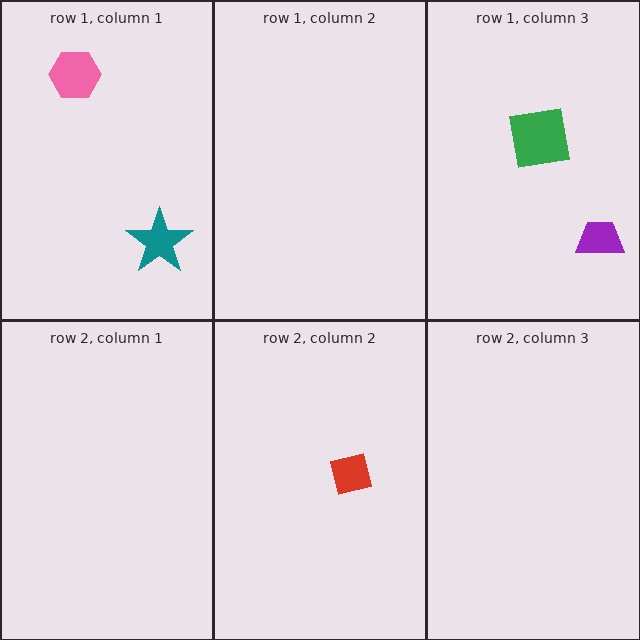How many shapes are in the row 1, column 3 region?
2.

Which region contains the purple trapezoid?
The row 1, column 3 region.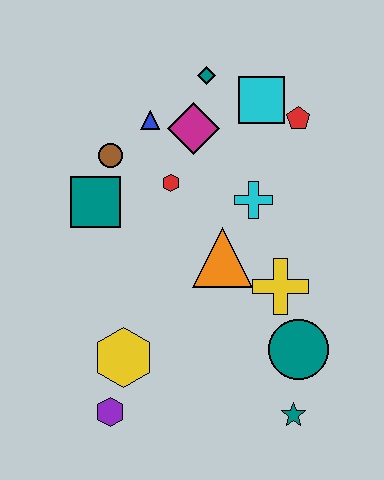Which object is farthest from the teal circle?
The teal diamond is farthest from the teal circle.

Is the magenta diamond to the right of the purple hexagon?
Yes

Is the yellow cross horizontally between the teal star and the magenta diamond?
Yes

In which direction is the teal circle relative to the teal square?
The teal circle is to the right of the teal square.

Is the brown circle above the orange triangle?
Yes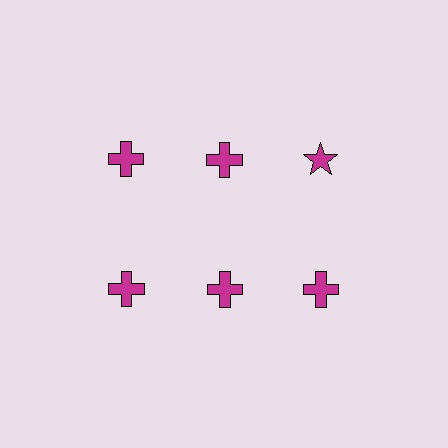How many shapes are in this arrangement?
There are 6 shapes arranged in a grid pattern.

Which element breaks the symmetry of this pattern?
The magenta star in the top row, center column breaks the symmetry. All other shapes are magenta crosses.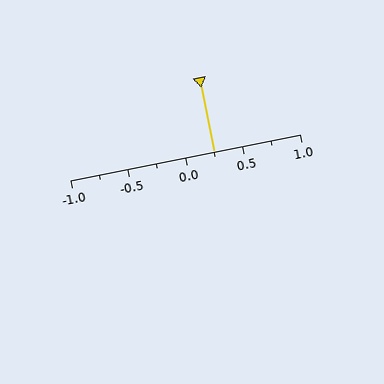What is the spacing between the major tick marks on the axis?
The major ticks are spaced 0.5 apart.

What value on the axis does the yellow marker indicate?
The marker indicates approximately 0.25.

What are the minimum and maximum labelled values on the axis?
The axis runs from -1.0 to 1.0.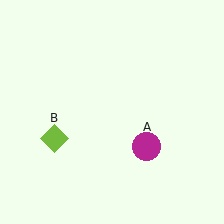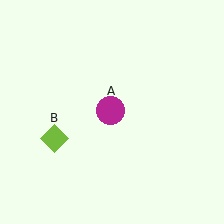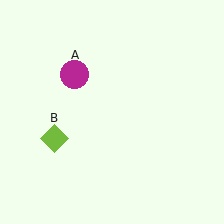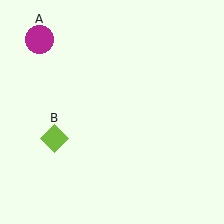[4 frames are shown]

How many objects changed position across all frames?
1 object changed position: magenta circle (object A).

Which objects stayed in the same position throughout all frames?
Lime diamond (object B) remained stationary.